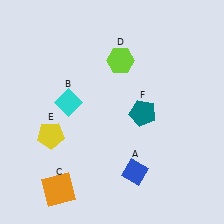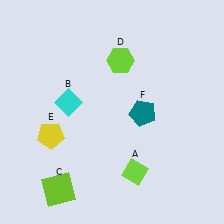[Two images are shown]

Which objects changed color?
A changed from blue to lime. C changed from orange to lime.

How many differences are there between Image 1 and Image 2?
There are 2 differences between the two images.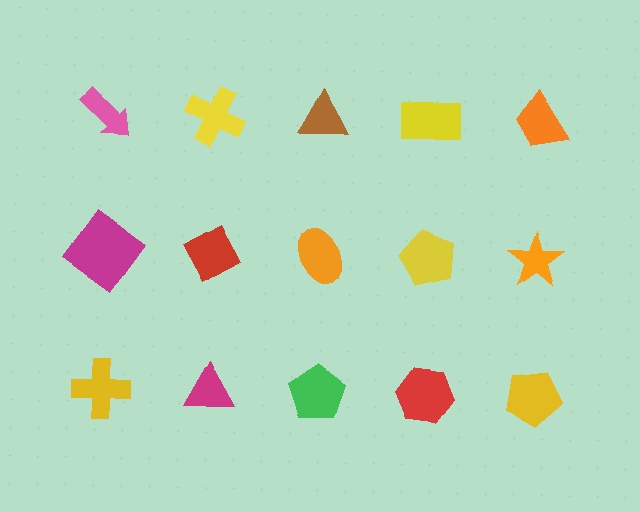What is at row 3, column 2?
A magenta triangle.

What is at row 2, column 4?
A yellow pentagon.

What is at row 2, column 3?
An orange ellipse.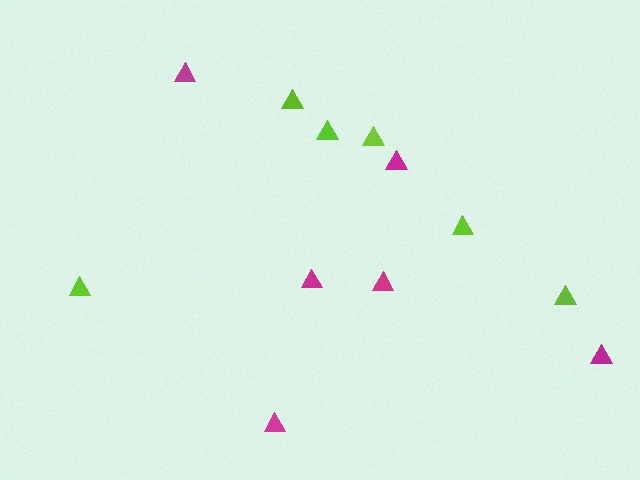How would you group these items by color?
There are 2 groups: one group of magenta triangles (6) and one group of lime triangles (6).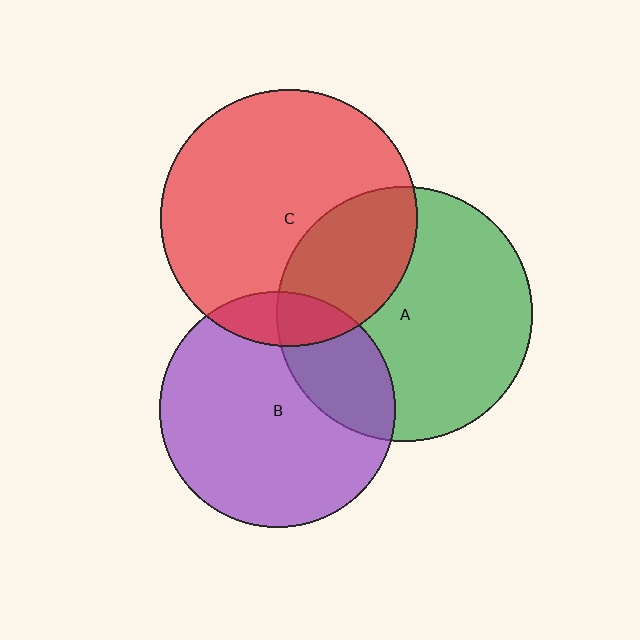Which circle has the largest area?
Circle C (red).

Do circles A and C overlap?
Yes.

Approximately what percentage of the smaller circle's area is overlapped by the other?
Approximately 30%.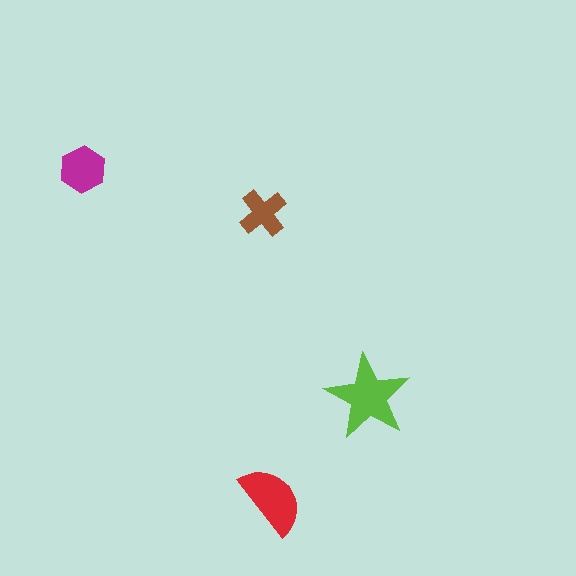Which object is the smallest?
The brown cross.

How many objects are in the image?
There are 4 objects in the image.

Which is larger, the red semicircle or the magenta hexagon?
The red semicircle.